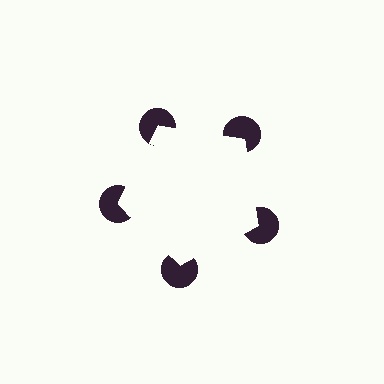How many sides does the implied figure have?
5 sides.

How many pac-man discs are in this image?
There are 5 — one at each vertex of the illusory pentagon.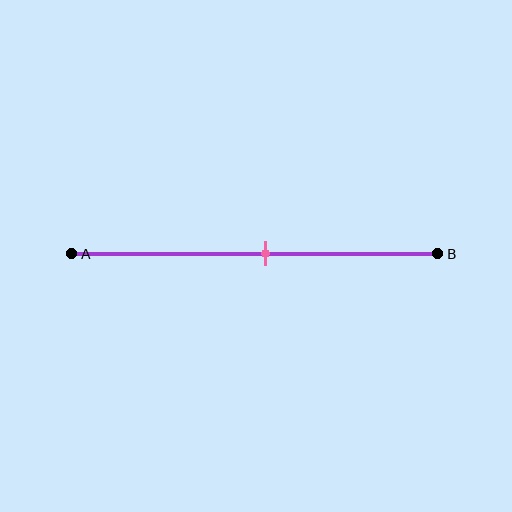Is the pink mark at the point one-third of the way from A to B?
No, the mark is at about 55% from A, not at the 33% one-third point.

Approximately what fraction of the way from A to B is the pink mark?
The pink mark is approximately 55% of the way from A to B.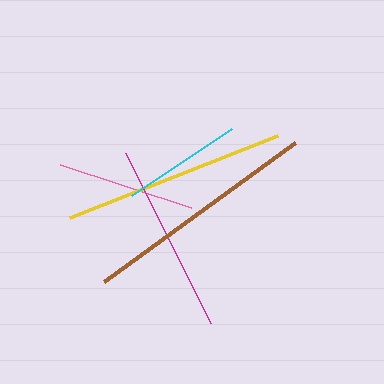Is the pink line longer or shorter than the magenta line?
The magenta line is longer than the pink line.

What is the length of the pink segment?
The pink segment is approximately 138 pixels long.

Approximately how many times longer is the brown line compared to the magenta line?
The brown line is approximately 1.2 times the length of the magenta line.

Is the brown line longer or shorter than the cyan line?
The brown line is longer than the cyan line.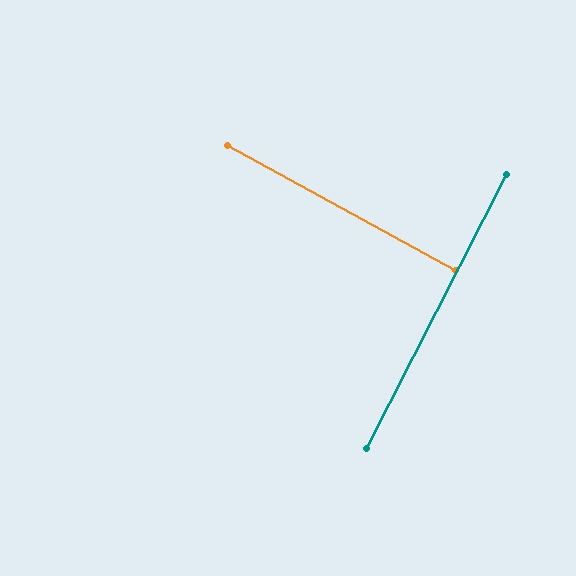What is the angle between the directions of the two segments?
Approximately 88 degrees.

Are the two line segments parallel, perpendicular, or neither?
Perpendicular — they meet at approximately 88°.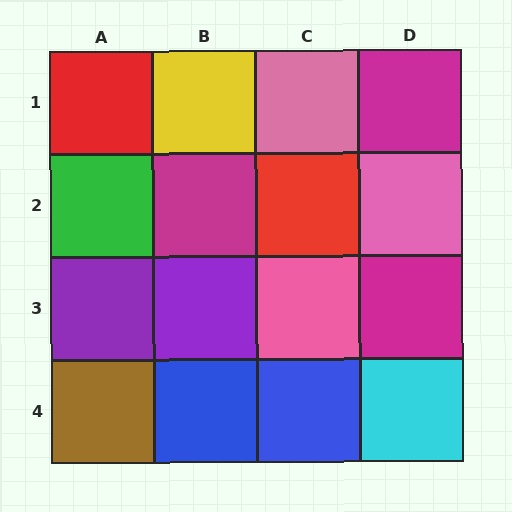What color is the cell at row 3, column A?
Purple.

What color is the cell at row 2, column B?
Magenta.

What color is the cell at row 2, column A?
Green.